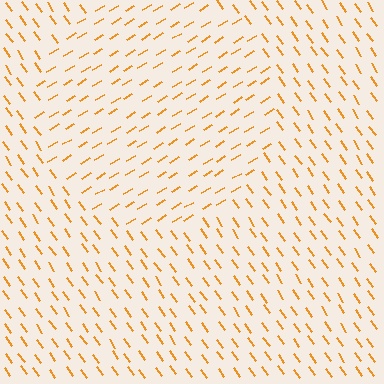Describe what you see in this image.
The image is filled with small orange line segments. A circle region in the image has lines oriented differently from the surrounding lines, creating a visible texture boundary.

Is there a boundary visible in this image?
Yes, there is a texture boundary formed by a change in line orientation.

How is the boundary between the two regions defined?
The boundary is defined purely by a change in line orientation (approximately 86 degrees difference). All lines are the same color and thickness.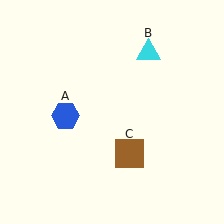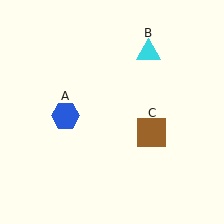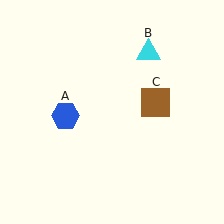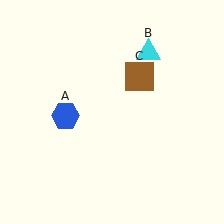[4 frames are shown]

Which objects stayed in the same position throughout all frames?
Blue hexagon (object A) and cyan triangle (object B) remained stationary.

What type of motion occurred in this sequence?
The brown square (object C) rotated counterclockwise around the center of the scene.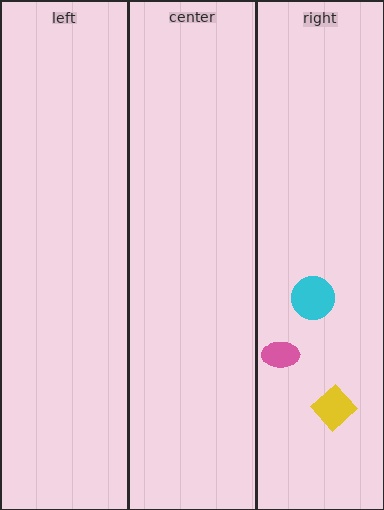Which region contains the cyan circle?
The right region.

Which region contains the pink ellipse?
The right region.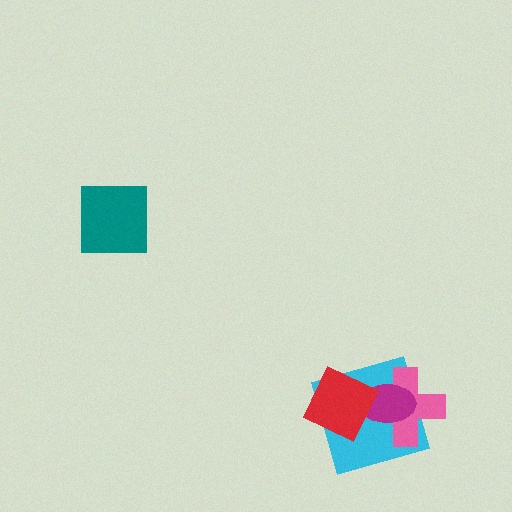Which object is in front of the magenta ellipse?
The red square is in front of the magenta ellipse.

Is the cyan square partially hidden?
Yes, it is partially covered by another shape.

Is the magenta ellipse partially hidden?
Yes, it is partially covered by another shape.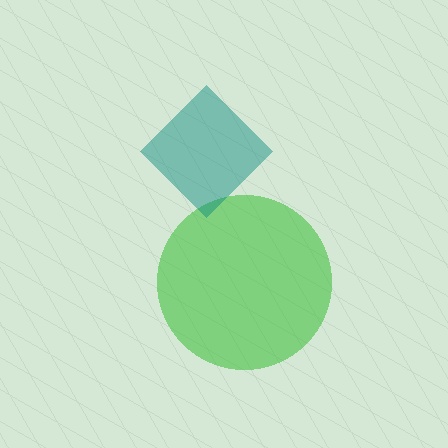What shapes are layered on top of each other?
The layered shapes are: a green circle, a teal diamond.